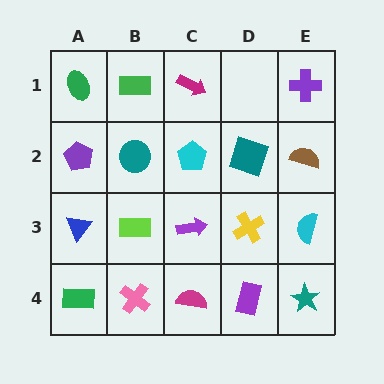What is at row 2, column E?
A brown semicircle.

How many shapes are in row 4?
5 shapes.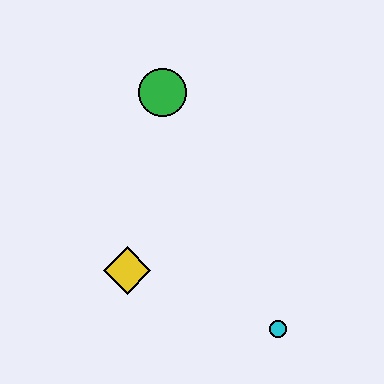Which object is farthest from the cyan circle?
The green circle is farthest from the cyan circle.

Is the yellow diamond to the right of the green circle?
No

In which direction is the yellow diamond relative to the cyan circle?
The yellow diamond is to the left of the cyan circle.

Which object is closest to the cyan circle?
The yellow diamond is closest to the cyan circle.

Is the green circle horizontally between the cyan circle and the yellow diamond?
Yes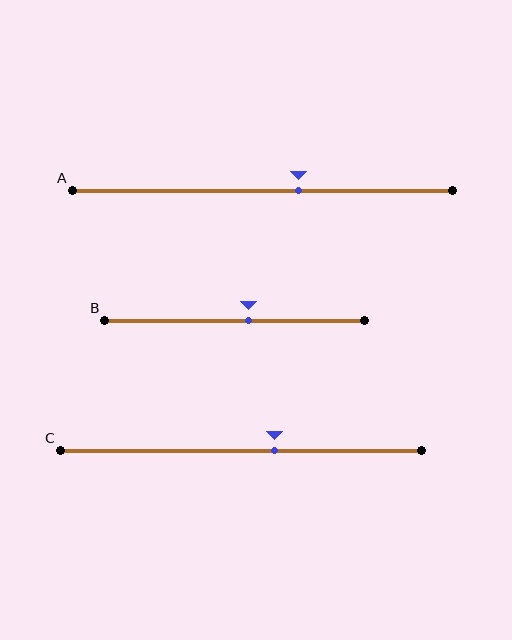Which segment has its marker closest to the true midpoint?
Segment B has its marker closest to the true midpoint.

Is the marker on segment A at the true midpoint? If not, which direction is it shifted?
No, the marker on segment A is shifted to the right by about 10% of the segment length.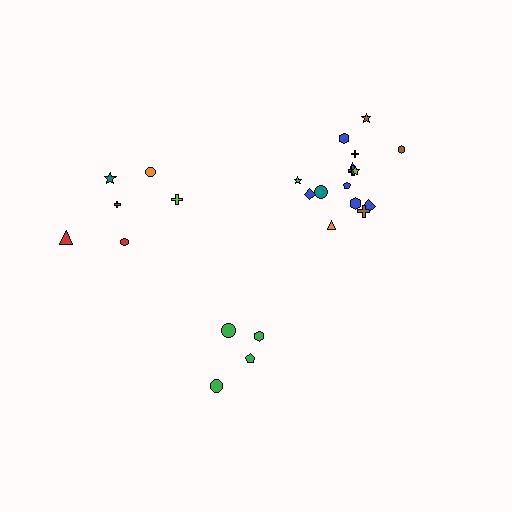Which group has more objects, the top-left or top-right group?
The top-right group.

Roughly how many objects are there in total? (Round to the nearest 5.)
Roughly 25 objects in total.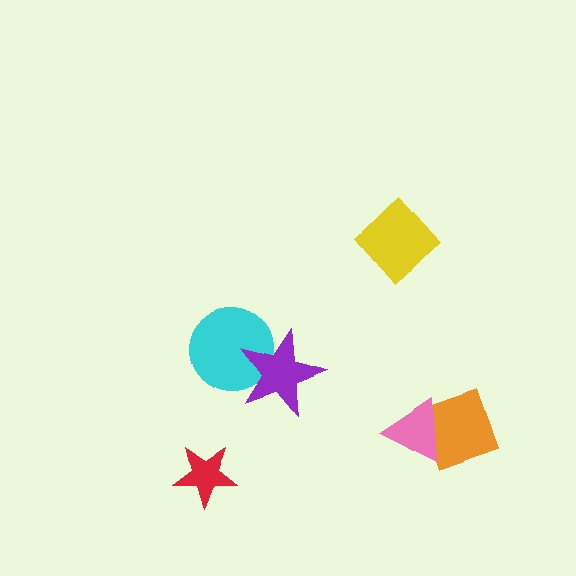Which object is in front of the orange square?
The pink triangle is in front of the orange square.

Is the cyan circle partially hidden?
Yes, it is partially covered by another shape.